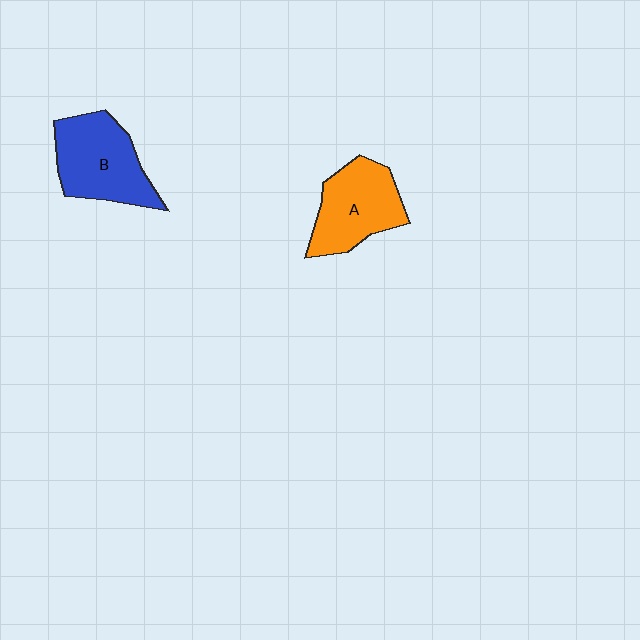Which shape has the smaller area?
Shape A (orange).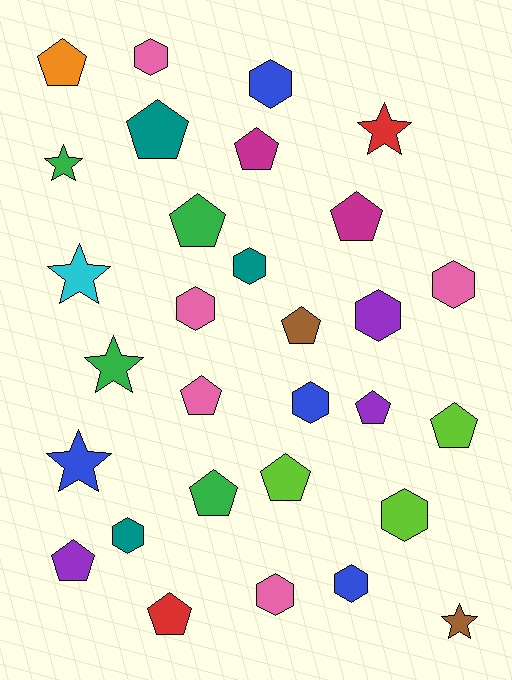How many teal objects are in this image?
There are 3 teal objects.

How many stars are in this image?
There are 6 stars.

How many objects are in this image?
There are 30 objects.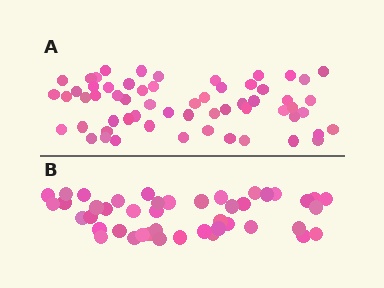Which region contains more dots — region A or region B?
Region A (the top region) has more dots.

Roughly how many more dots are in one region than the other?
Region A has approximately 15 more dots than region B.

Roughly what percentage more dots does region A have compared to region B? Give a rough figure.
About 35% more.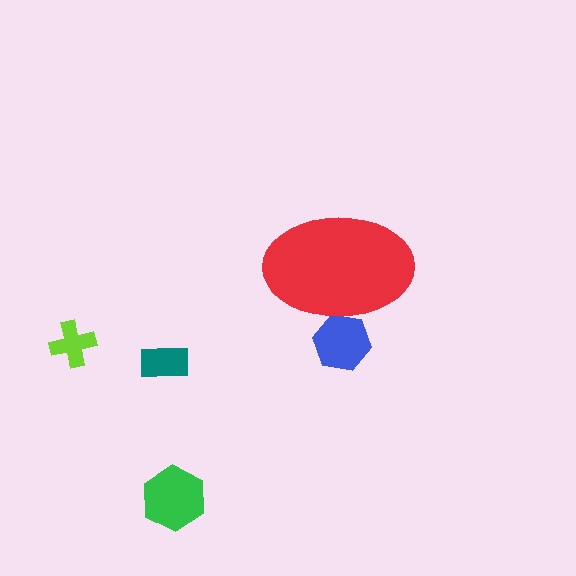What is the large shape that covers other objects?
A red ellipse.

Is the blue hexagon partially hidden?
Yes, the blue hexagon is partially hidden behind the red ellipse.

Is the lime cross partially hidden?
No, the lime cross is fully visible.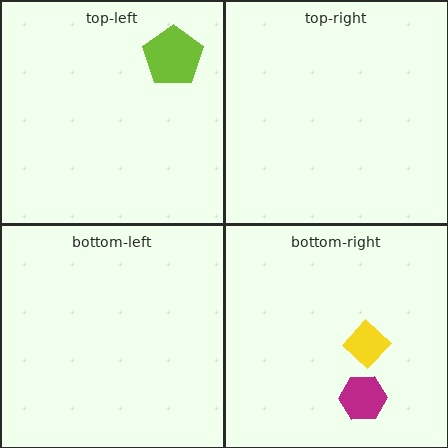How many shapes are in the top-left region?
1.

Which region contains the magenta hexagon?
The bottom-right region.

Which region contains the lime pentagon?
The top-left region.